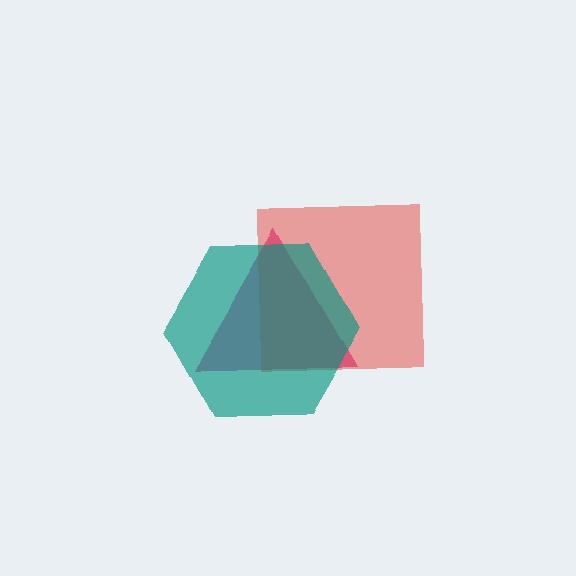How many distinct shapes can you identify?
There are 3 distinct shapes: a magenta triangle, a red square, a teal hexagon.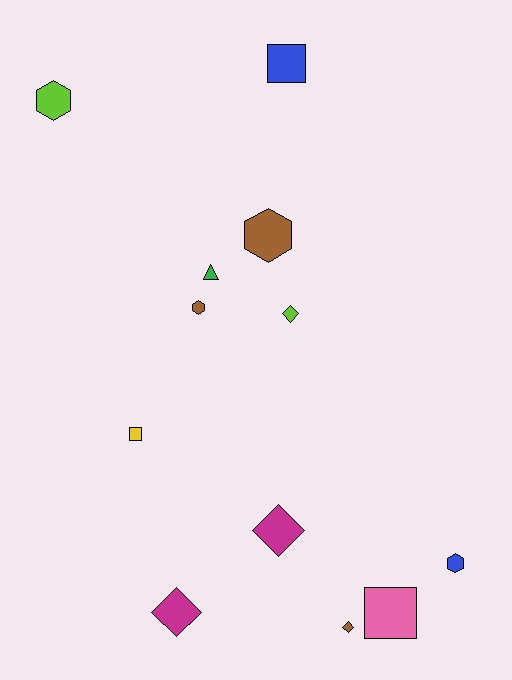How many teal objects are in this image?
There are no teal objects.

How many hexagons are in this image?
There are 4 hexagons.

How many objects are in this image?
There are 12 objects.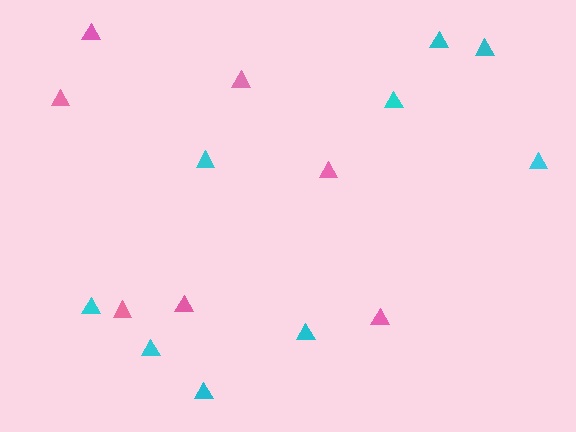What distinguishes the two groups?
There are 2 groups: one group of pink triangles (7) and one group of cyan triangles (9).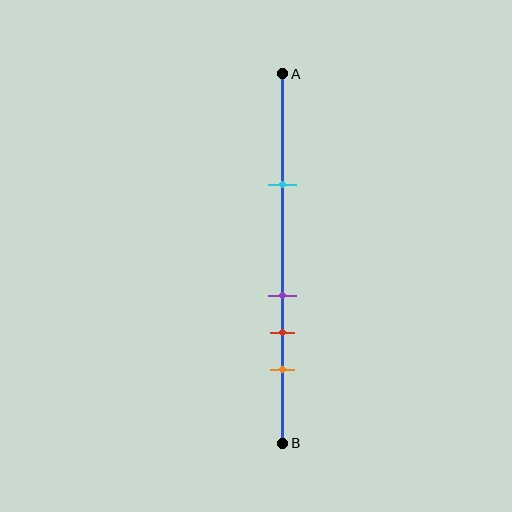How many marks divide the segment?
There are 4 marks dividing the segment.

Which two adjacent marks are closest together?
The purple and red marks are the closest adjacent pair.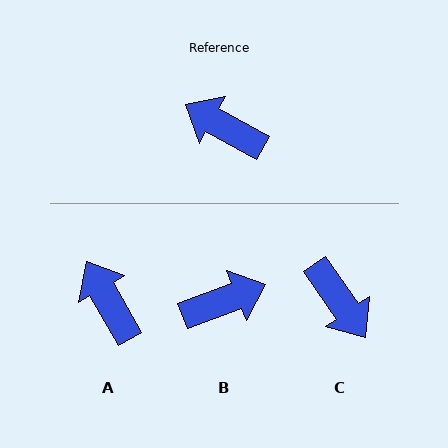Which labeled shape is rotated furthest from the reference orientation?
C, about 154 degrees away.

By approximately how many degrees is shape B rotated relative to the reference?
Approximately 130 degrees clockwise.